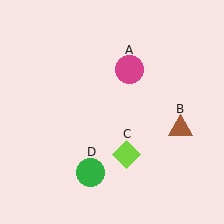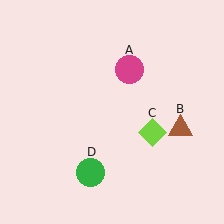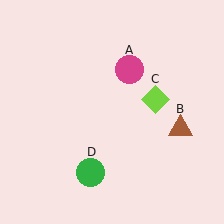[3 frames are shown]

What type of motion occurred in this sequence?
The lime diamond (object C) rotated counterclockwise around the center of the scene.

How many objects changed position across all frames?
1 object changed position: lime diamond (object C).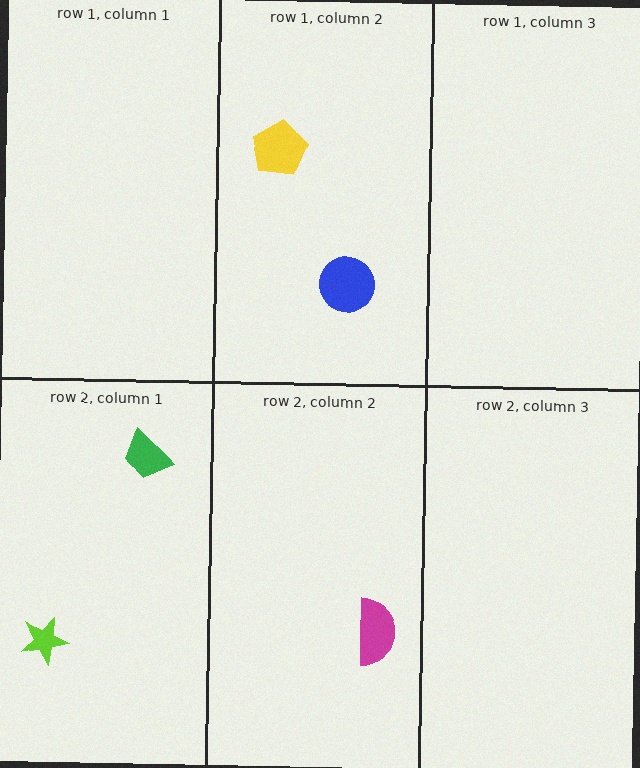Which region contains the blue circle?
The row 1, column 2 region.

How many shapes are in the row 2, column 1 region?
2.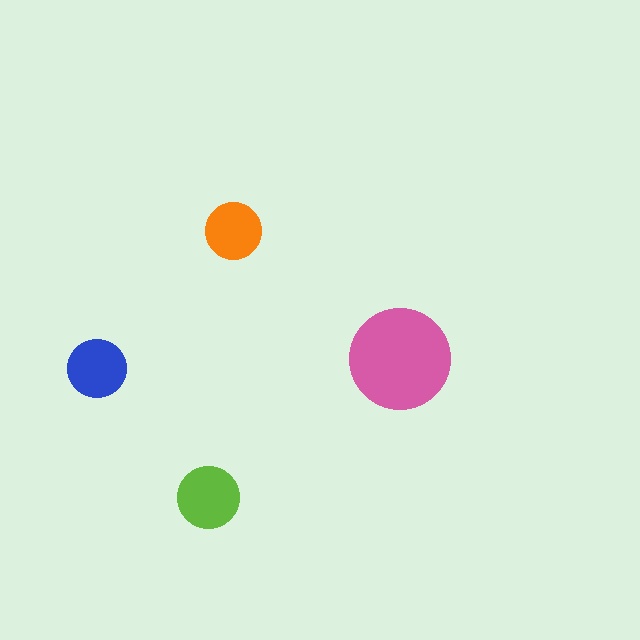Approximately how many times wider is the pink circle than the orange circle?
About 2 times wider.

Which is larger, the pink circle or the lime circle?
The pink one.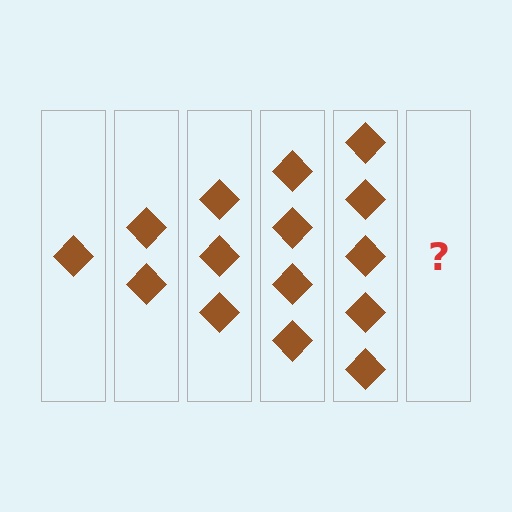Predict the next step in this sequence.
The next step is 6 diamonds.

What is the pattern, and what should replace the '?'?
The pattern is that each step adds one more diamond. The '?' should be 6 diamonds.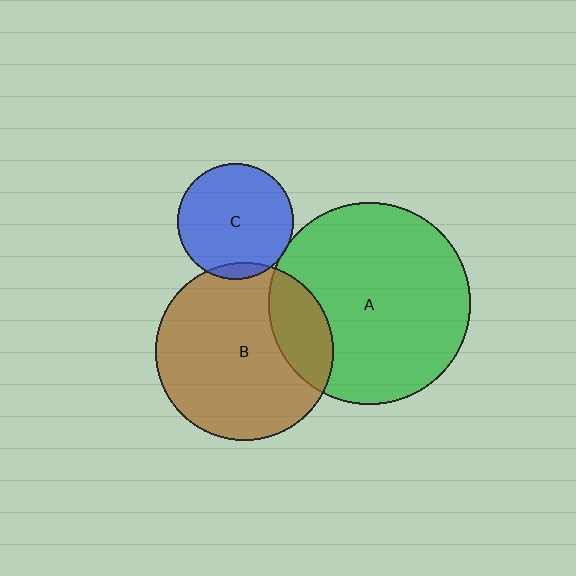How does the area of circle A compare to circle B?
Approximately 1.3 times.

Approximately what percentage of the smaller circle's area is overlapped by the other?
Approximately 20%.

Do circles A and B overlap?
Yes.